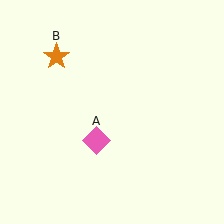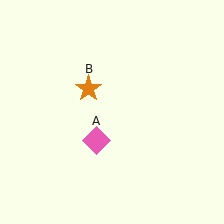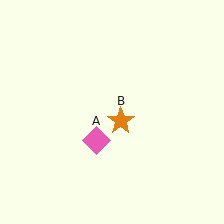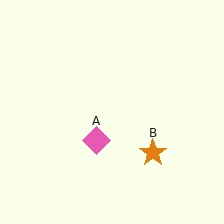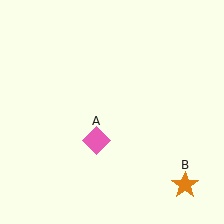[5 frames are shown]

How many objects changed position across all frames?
1 object changed position: orange star (object B).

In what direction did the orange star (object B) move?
The orange star (object B) moved down and to the right.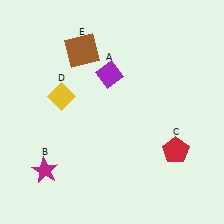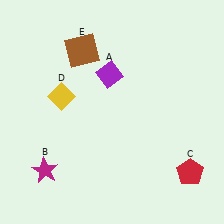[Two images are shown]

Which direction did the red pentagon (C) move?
The red pentagon (C) moved down.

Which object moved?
The red pentagon (C) moved down.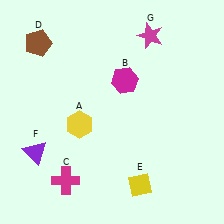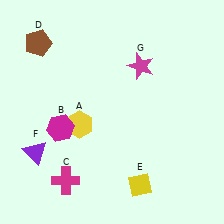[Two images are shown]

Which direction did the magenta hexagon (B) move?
The magenta hexagon (B) moved left.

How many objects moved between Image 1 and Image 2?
2 objects moved between the two images.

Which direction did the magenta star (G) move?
The magenta star (G) moved down.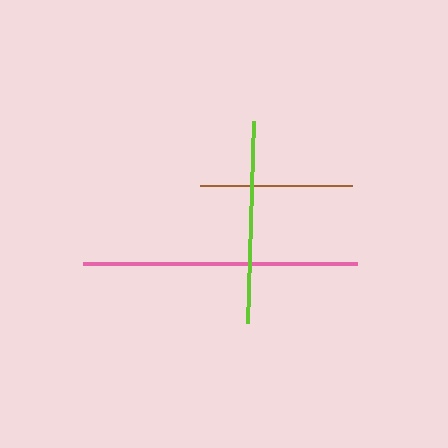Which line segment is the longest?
The pink line is the longest at approximately 274 pixels.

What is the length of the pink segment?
The pink segment is approximately 274 pixels long.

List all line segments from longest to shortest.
From longest to shortest: pink, lime, brown.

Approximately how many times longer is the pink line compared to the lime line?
The pink line is approximately 1.4 times the length of the lime line.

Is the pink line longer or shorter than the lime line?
The pink line is longer than the lime line.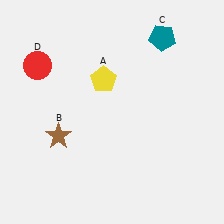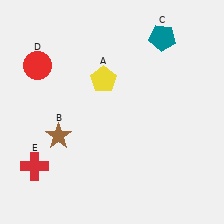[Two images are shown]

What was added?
A red cross (E) was added in Image 2.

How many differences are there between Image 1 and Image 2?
There is 1 difference between the two images.